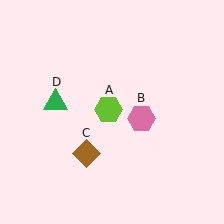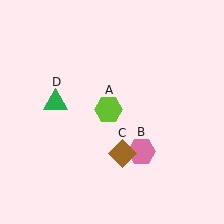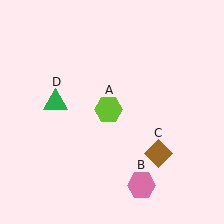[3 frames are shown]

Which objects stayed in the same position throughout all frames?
Lime hexagon (object A) and green triangle (object D) remained stationary.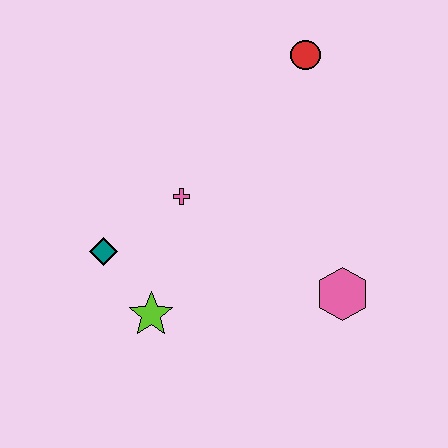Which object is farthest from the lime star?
The red circle is farthest from the lime star.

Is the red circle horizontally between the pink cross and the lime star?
No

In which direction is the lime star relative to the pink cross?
The lime star is below the pink cross.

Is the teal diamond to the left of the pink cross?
Yes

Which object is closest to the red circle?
The pink cross is closest to the red circle.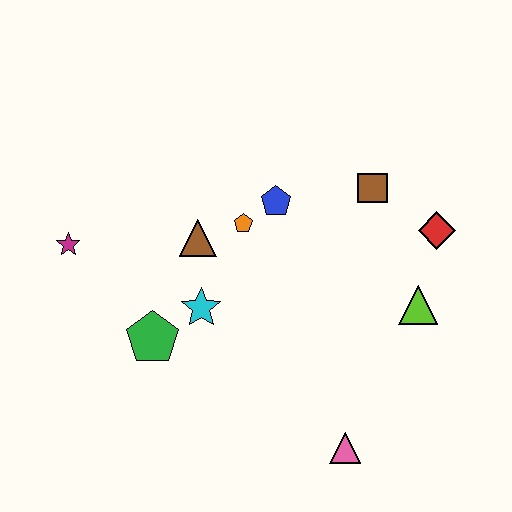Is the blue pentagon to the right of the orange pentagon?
Yes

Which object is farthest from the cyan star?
The red diamond is farthest from the cyan star.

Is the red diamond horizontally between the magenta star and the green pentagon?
No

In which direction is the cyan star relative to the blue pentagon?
The cyan star is below the blue pentagon.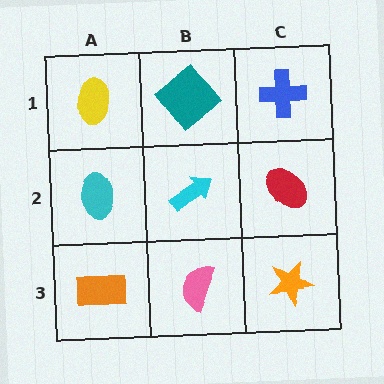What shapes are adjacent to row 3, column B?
A cyan arrow (row 2, column B), an orange rectangle (row 3, column A), an orange star (row 3, column C).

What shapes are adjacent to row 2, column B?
A teal diamond (row 1, column B), a pink semicircle (row 3, column B), a cyan ellipse (row 2, column A), a red ellipse (row 2, column C).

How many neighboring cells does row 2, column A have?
3.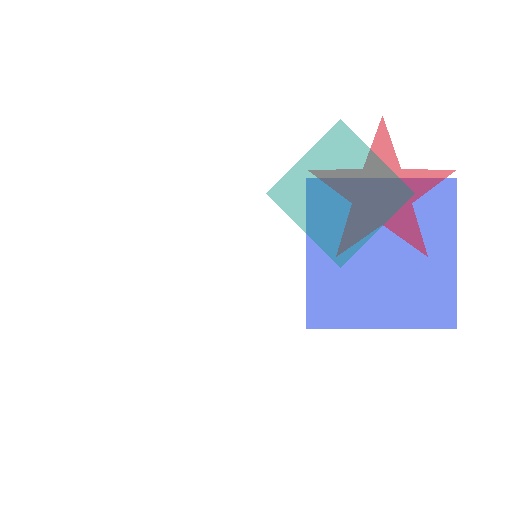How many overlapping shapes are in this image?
There are 3 overlapping shapes in the image.